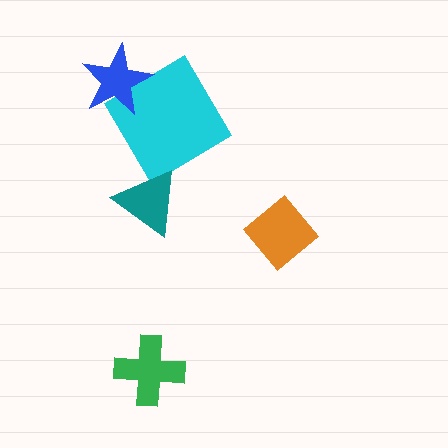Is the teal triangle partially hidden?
No, no other shape covers it.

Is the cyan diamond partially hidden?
Yes, it is partially covered by another shape.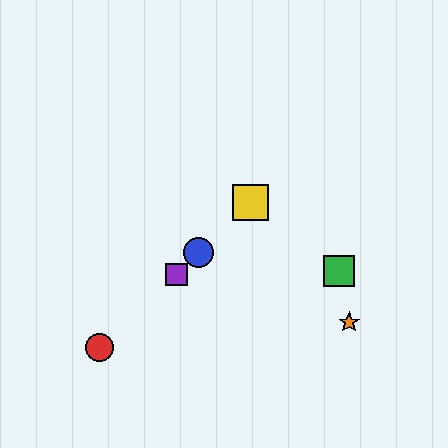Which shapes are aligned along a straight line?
The red circle, the blue circle, the yellow square, the purple square are aligned along a straight line.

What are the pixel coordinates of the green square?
The green square is at (339, 271).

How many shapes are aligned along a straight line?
4 shapes (the red circle, the blue circle, the yellow square, the purple square) are aligned along a straight line.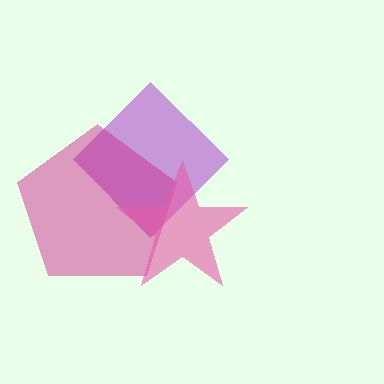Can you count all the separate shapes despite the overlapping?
Yes, there are 3 separate shapes.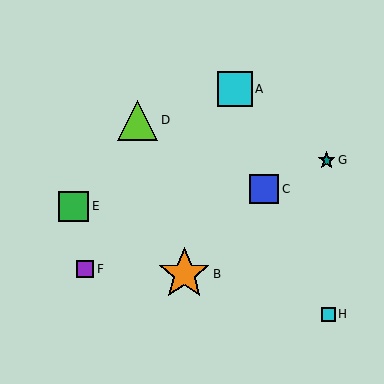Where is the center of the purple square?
The center of the purple square is at (85, 269).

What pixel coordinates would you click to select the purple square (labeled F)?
Click at (85, 269) to select the purple square F.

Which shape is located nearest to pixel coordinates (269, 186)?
The blue square (labeled C) at (264, 189) is nearest to that location.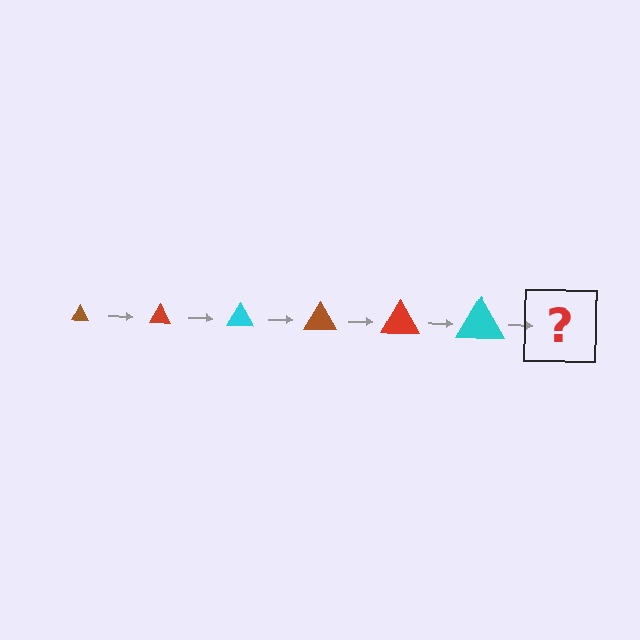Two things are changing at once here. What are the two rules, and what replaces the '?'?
The two rules are that the triangle grows larger each step and the color cycles through brown, red, and cyan. The '?' should be a brown triangle, larger than the previous one.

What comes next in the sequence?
The next element should be a brown triangle, larger than the previous one.